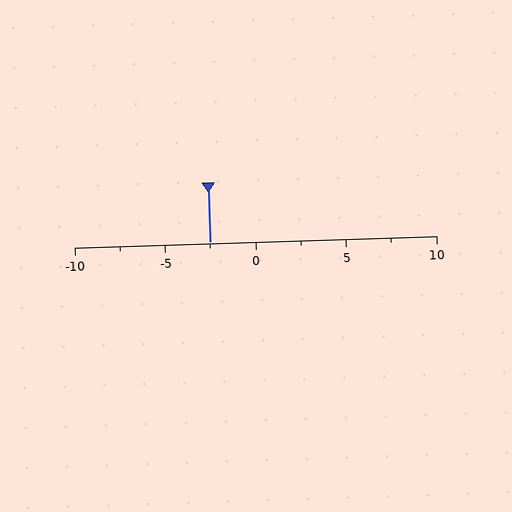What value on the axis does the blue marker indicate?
The marker indicates approximately -2.5.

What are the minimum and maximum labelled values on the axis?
The axis runs from -10 to 10.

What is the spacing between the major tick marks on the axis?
The major ticks are spaced 5 apart.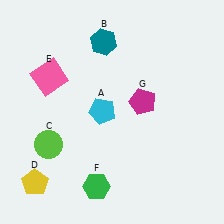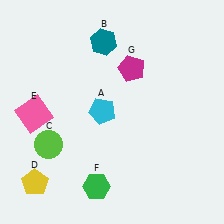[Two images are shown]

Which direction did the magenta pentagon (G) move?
The magenta pentagon (G) moved up.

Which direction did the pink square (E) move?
The pink square (E) moved down.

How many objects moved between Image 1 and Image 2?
2 objects moved between the two images.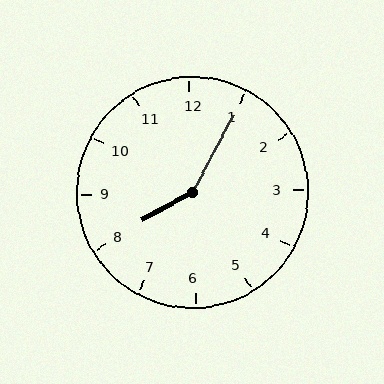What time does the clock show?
8:05.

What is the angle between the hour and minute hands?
Approximately 148 degrees.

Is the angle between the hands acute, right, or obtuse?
It is obtuse.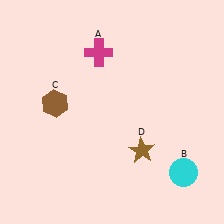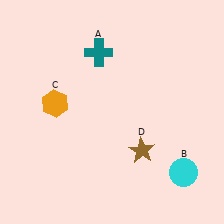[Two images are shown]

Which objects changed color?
A changed from magenta to teal. C changed from brown to orange.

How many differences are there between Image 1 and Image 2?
There are 2 differences between the two images.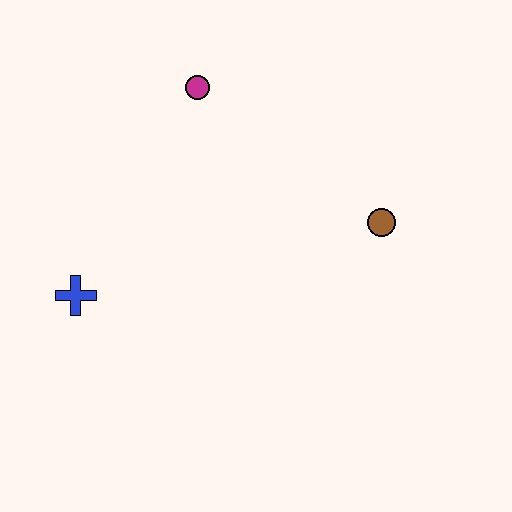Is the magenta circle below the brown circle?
No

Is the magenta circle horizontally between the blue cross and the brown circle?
Yes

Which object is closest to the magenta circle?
The brown circle is closest to the magenta circle.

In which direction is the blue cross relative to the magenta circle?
The blue cross is below the magenta circle.